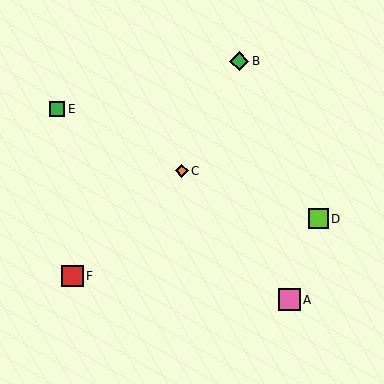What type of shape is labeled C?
Shape C is an orange diamond.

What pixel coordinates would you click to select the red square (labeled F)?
Click at (73, 276) to select the red square F.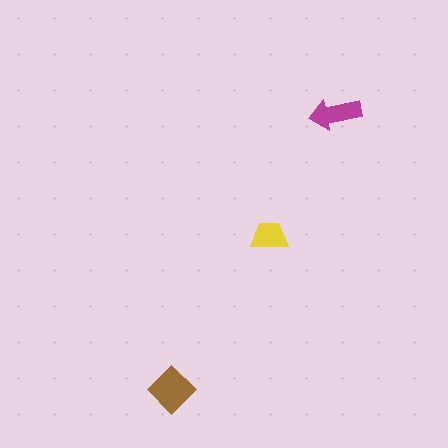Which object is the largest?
The brown diamond.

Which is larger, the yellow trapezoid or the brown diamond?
The brown diamond.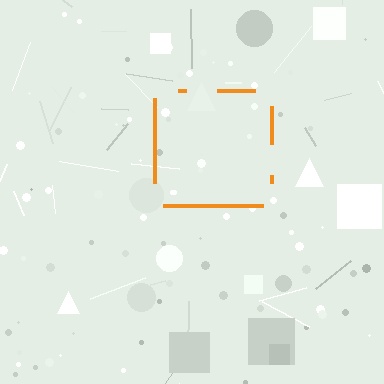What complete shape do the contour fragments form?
The contour fragments form a square.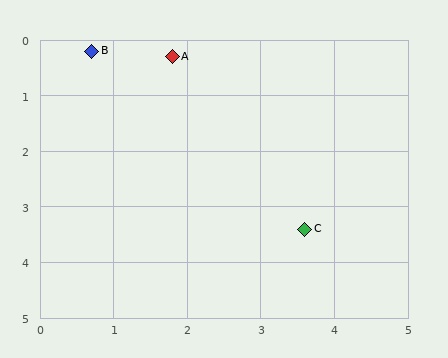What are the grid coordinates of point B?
Point B is at approximately (0.7, 0.2).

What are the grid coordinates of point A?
Point A is at approximately (1.8, 0.3).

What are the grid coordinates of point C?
Point C is at approximately (3.6, 3.4).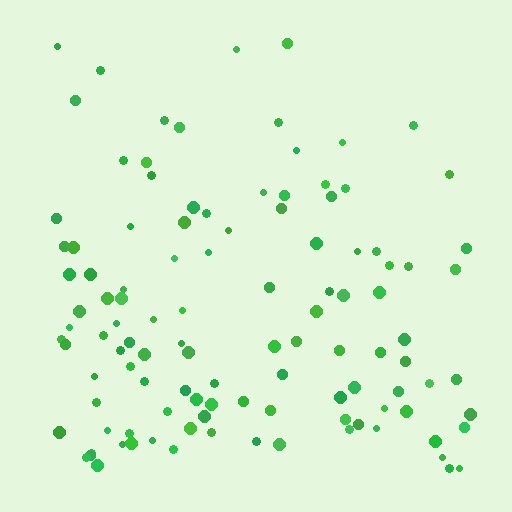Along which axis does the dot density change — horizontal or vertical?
Vertical.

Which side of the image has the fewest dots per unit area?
The top.